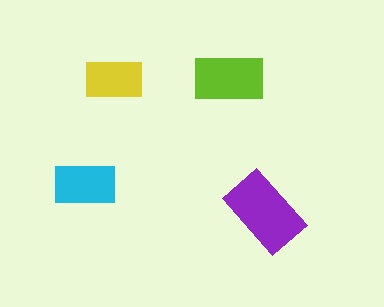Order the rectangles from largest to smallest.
the purple one, the lime one, the cyan one, the yellow one.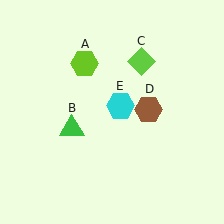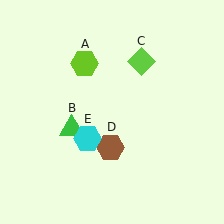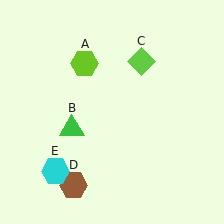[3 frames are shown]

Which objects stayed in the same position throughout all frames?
Lime hexagon (object A) and green triangle (object B) and lime diamond (object C) remained stationary.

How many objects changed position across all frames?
2 objects changed position: brown hexagon (object D), cyan hexagon (object E).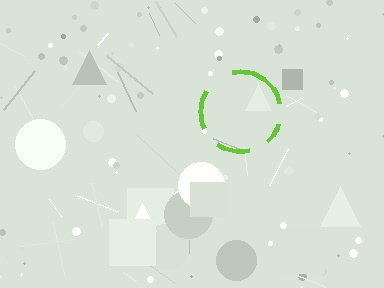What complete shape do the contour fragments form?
The contour fragments form a circle.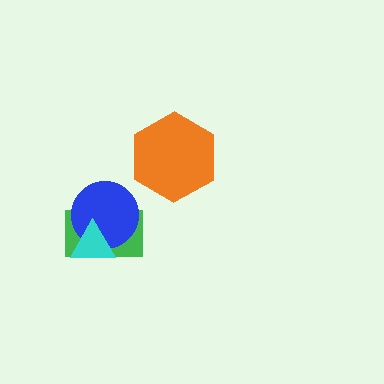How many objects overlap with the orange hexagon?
0 objects overlap with the orange hexagon.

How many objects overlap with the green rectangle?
2 objects overlap with the green rectangle.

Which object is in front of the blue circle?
The cyan triangle is in front of the blue circle.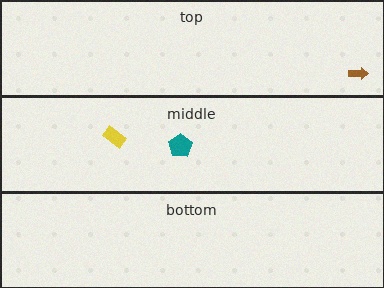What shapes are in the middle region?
The yellow rectangle, the teal pentagon.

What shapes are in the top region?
The brown arrow.